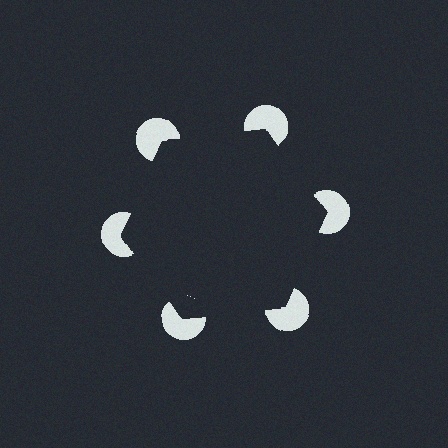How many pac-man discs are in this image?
There are 6 — one at each vertex of the illusory hexagon.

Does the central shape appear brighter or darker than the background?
It typically appears slightly darker than the background, even though no actual brightness change is drawn.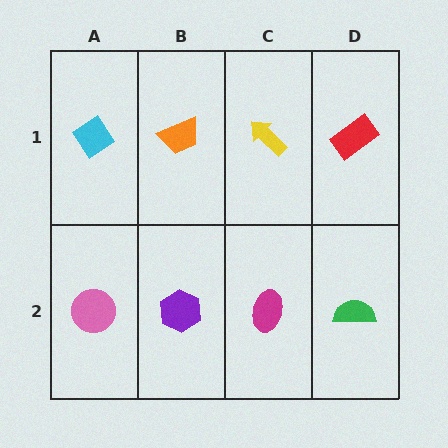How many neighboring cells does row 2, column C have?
3.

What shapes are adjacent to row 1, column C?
A magenta ellipse (row 2, column C), an orange trapezoid (row 1, column B), a red rectangle (row 1, column D).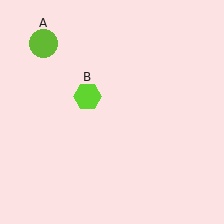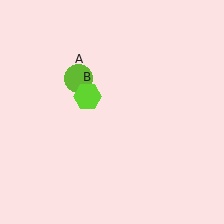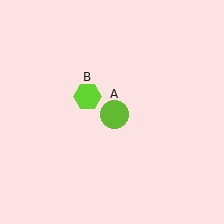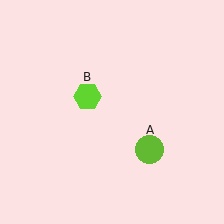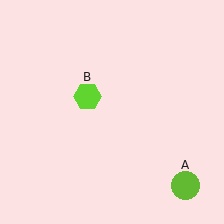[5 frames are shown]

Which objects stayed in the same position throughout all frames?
Lime hexagon (object B) remained stationary.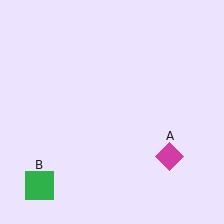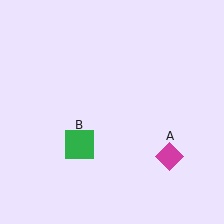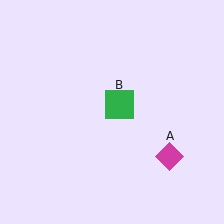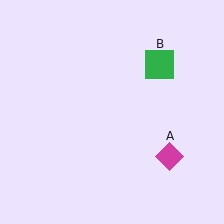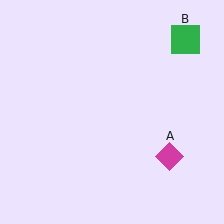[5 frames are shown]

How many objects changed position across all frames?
1 object changed position: green square (object B).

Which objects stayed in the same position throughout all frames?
Magenta diamond (object A) remained stationary.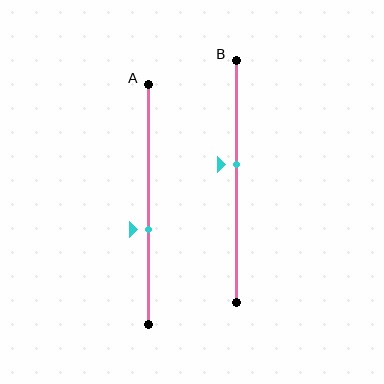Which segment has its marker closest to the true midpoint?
Segment B has its marker closest to the true midpoint.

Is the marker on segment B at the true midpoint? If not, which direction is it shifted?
No, the marker on segment B is shifted upward by about 7% of the segment length.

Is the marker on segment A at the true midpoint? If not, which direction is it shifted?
No, the marker on segment A is shifted downward by about 10% of the segment length.